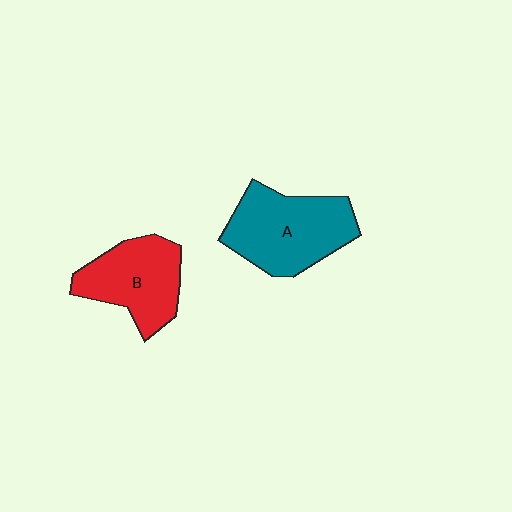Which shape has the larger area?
Shape A (teal).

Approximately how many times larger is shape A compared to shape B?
Approximately 1.2 times.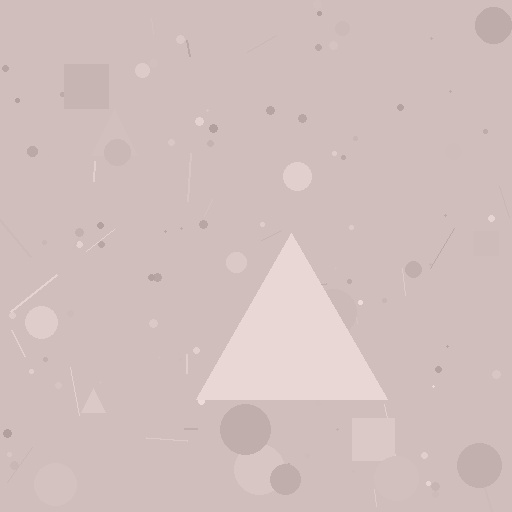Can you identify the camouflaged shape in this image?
The camouflaged shape is a triangle.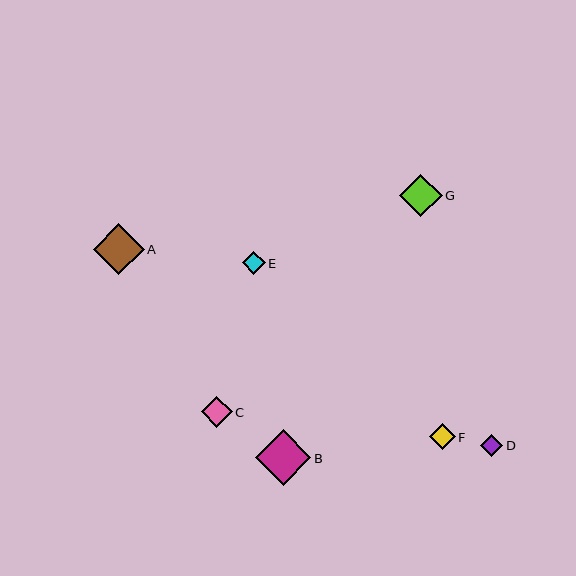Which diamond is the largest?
Diamond B is the largest with a size of approximately 55 pixels.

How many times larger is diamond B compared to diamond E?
Diamond B is approximately 2.4 times the size of diamond E.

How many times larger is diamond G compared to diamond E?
Diamond G is approximately 1.9 times the size of diamond E.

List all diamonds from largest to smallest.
From largest to smallest: B, A, G, C, F, E, D.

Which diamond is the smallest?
Diamond D is the smallest with a size of approximately 22 pixels.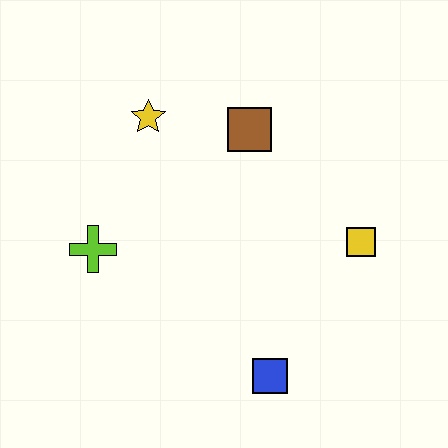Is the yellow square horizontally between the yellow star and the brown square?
No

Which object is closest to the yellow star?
The brown square is closest to the yellow star.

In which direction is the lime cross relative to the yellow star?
The lime cross is below the yellow star.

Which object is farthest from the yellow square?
The lime cross is farthest from the yellow square.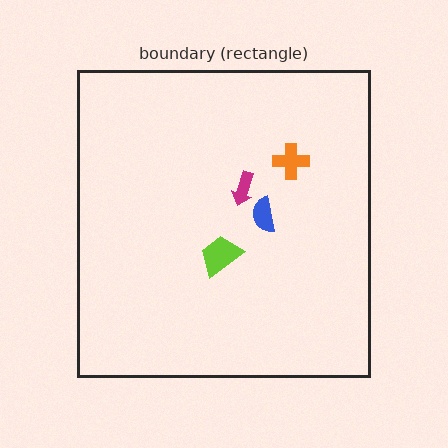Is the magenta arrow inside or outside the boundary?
Inside.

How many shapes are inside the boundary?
4 inside, 0 outside.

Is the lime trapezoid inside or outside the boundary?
Inside.